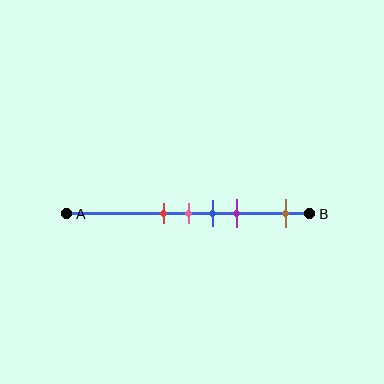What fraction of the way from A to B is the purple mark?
The purple mark is approximately 70% (0.7) of the way from A to B.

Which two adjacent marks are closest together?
The red and pink marks are the closest adjacent pair.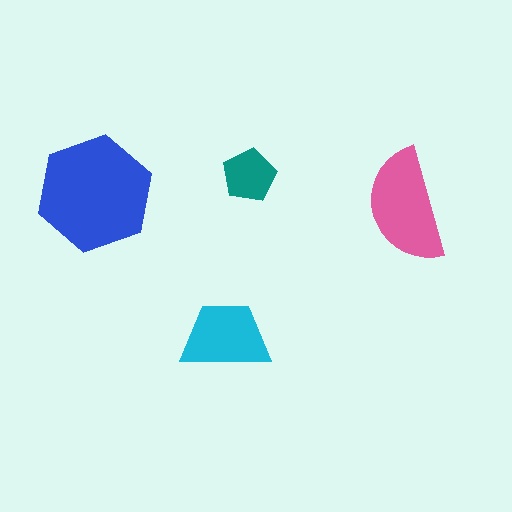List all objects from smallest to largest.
The teal pentagon, the cyan trapezoid, the pink semicircle, the blue hexagon.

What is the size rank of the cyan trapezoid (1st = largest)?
3rd.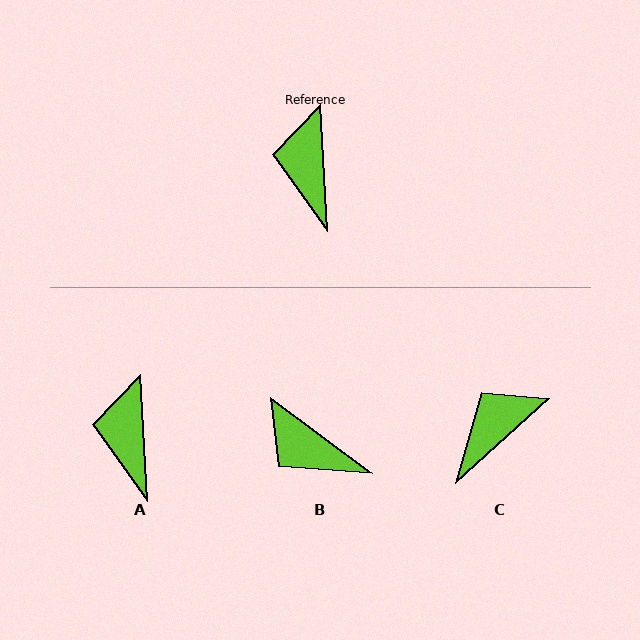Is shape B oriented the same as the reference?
No, it is off by about 50 degrees.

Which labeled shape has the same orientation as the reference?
A.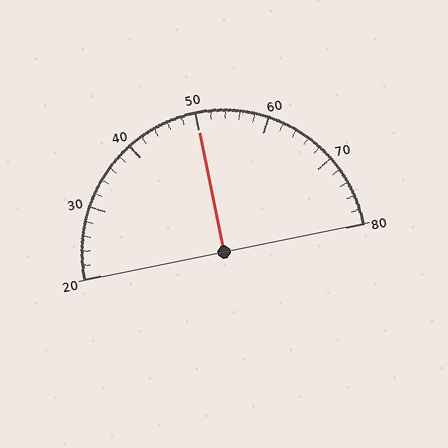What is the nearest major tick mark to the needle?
The nearest major tick mark is 50.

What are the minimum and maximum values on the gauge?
The gauge ranges from 20 to 80.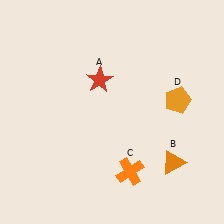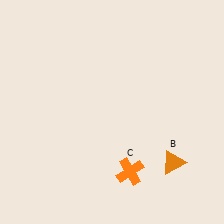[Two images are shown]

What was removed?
The red star (A), the orange pentagon (D) were removed in Image 2.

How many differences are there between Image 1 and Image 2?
There are 2 differences between the two images.